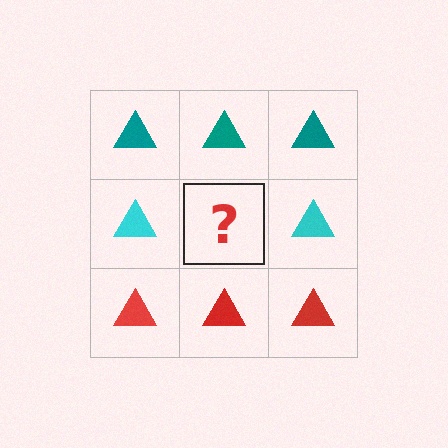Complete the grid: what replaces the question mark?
The question mark should be replaced with a cyan triangle.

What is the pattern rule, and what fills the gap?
The rule is that each row has a consistent color. The gap should be filled with a cyan triangle.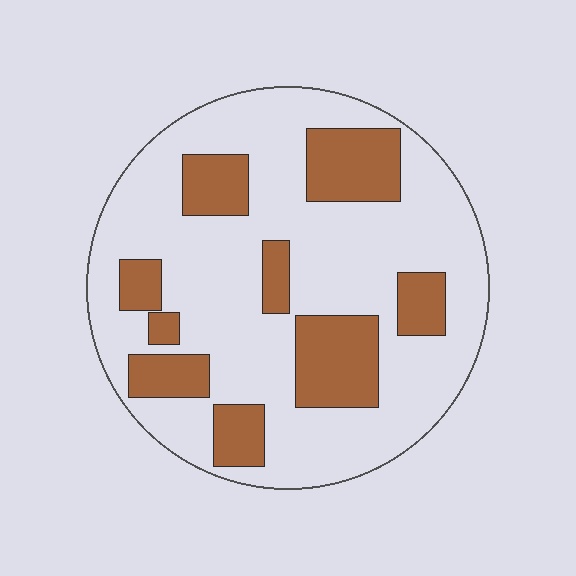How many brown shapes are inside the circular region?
9.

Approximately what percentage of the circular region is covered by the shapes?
Approximately 25%.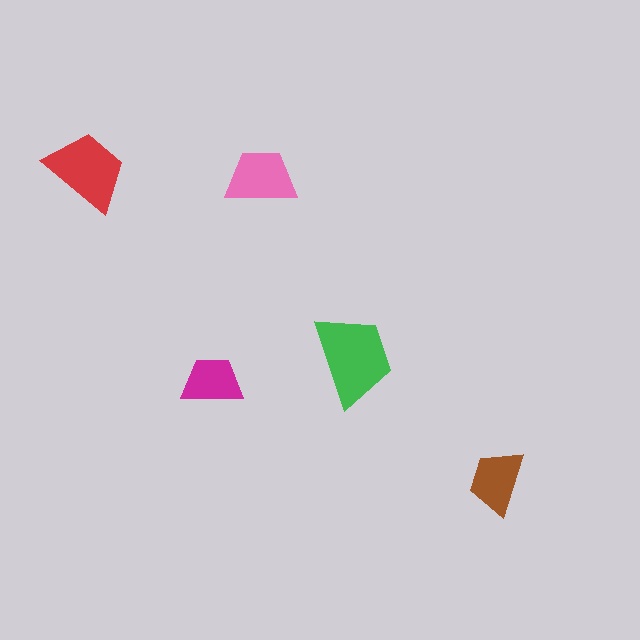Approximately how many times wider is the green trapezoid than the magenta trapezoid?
About 1.5 times wider.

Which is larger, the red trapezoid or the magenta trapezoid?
The red one.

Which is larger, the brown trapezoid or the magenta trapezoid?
The brown one.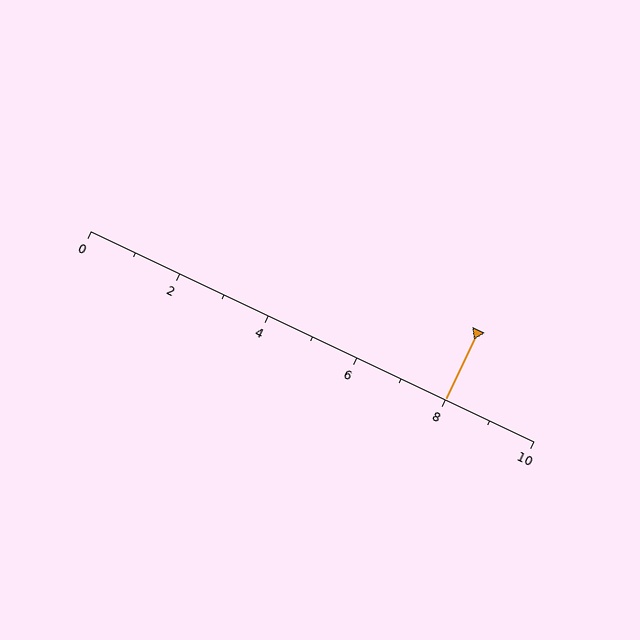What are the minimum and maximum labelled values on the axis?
The axis runs from 0 to 10.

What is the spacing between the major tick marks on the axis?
The major ticks are spaced 2 apart.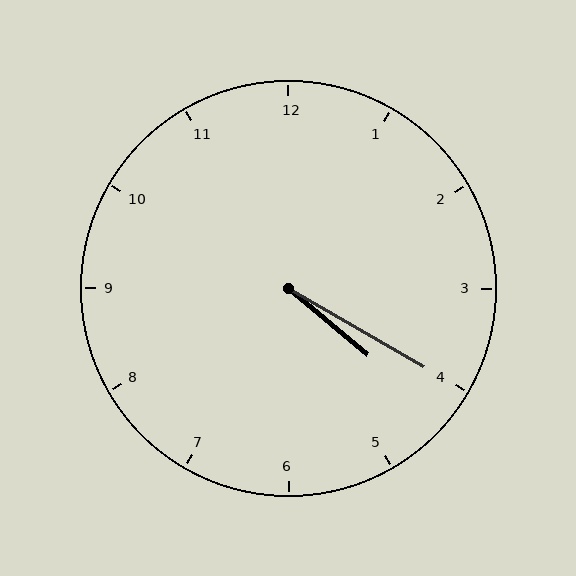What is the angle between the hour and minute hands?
Approximately 10 degrees.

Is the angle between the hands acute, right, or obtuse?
It is acute.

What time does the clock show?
4:20.